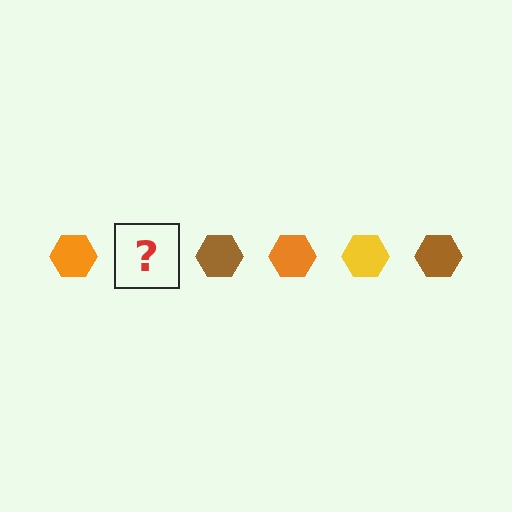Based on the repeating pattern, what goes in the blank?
The blank should be a yellow hexagon.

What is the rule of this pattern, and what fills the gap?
The rule is that the pattern cycles through orange, yellow, brown hexagons. The gap should be filled with a yellow hexagon.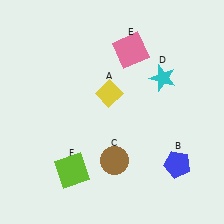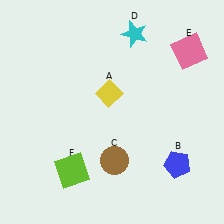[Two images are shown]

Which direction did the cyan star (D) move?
The cyan star (D) moved up.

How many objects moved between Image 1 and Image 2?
2 objects moved between the two images.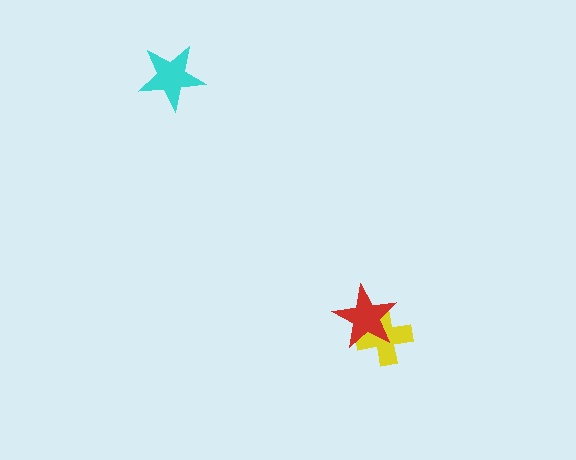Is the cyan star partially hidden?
No, no other shape covers it.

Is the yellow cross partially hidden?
Yes, it is partially covered by another shape.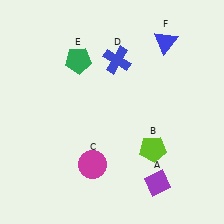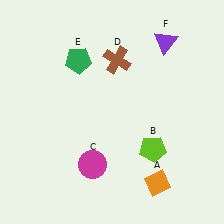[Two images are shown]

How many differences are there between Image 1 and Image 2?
There are 3 differences between the two images.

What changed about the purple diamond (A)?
In Image 1, A is purple. In Image 2, it changed to orange.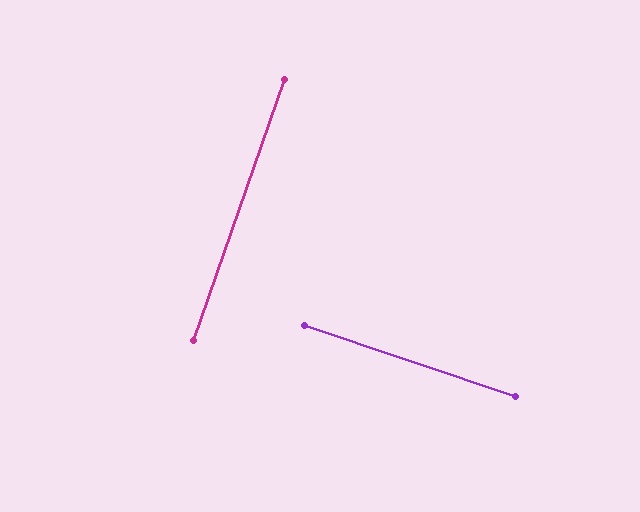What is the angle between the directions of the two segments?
Approximately 90 degrees.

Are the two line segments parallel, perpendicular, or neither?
Perpendicular — they meet at approximately 90°.